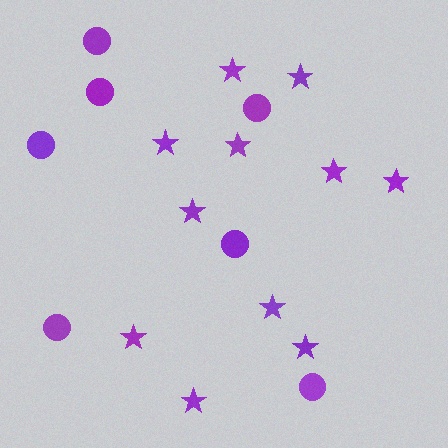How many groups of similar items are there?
There are 2 groups: one group of circles (7) and one group of stars (11).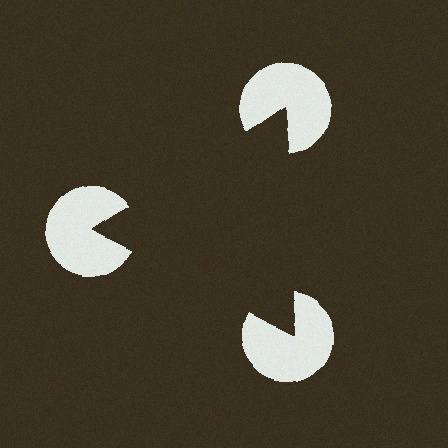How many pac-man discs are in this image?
There are 3 — one at each vertex of the illusory triangle.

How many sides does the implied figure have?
3 sides.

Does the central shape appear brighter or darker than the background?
It typically appears slightly darker than the background, even though no actual brightness change is drawn.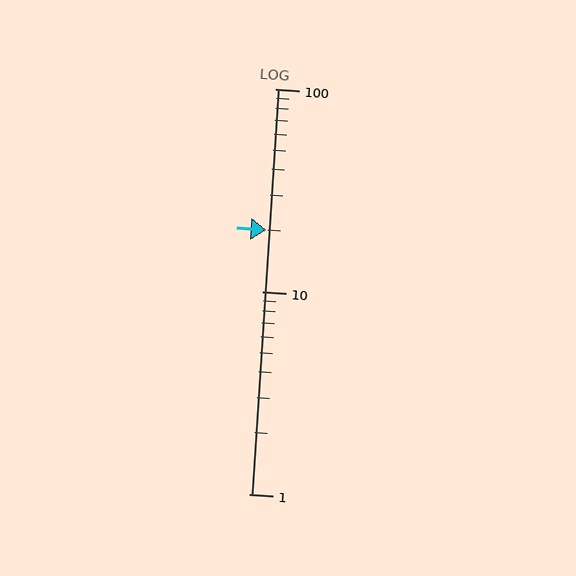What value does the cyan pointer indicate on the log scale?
The pointer indicates approximately 20.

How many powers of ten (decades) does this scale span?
The scale spans 2 decades, from 1 to 100.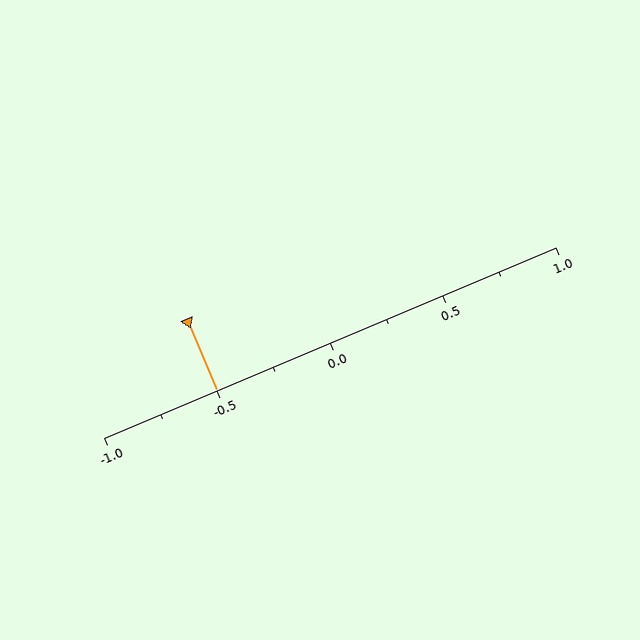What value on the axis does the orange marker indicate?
The marker indicates approximately -0.5.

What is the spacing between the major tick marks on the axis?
The major ticks are spaced 0.5 apart.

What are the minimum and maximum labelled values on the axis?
The axis runs from -1.0 to 1.0.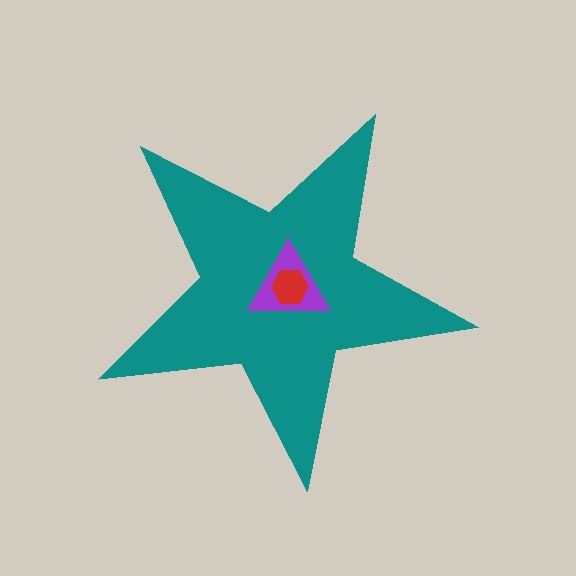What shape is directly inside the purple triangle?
The red hexagon.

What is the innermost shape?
The red hexagon.